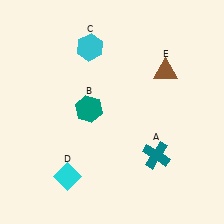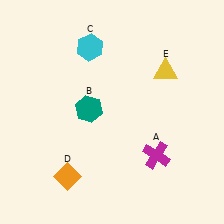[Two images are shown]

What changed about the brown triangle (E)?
In Image 1, E is brown. In Image 2, it changed to yellow.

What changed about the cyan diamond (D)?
In Image 1, D is cyan. In Image 2, it changed to orange.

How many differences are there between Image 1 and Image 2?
There are 3 differences between the two images.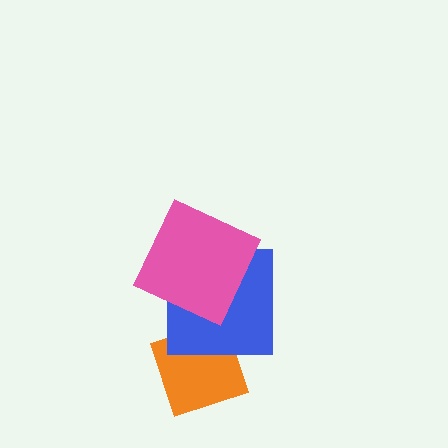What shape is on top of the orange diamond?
The blue square is on top of the orange diamond.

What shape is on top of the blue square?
The pink square is on top of the blue square.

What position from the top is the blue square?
The blue square is 2nd from the top.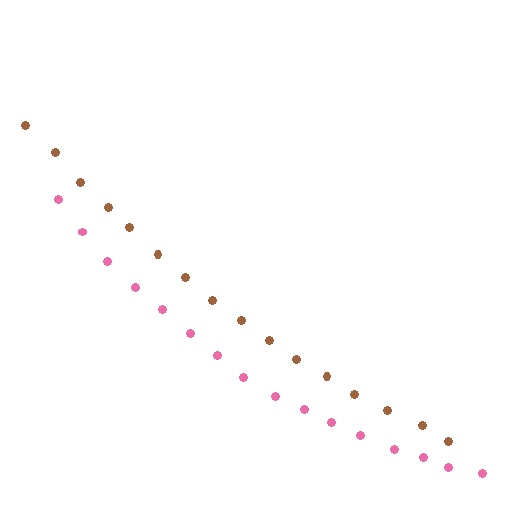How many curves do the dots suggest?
There are 2 distinct paths.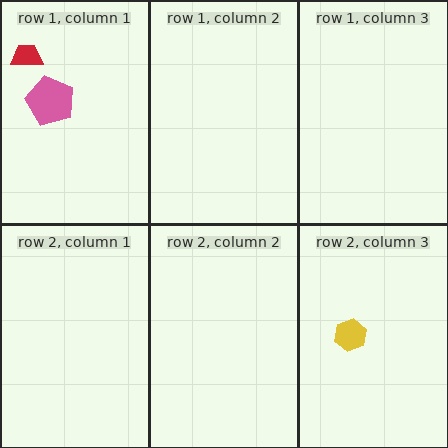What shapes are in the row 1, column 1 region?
The red trapezoid, the pink pentagon.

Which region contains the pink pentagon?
The row 1, column 1 region.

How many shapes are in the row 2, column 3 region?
1.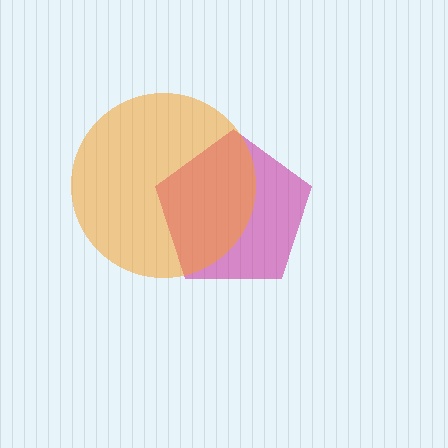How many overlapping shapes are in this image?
There are 2 overlapping shapes in the image.